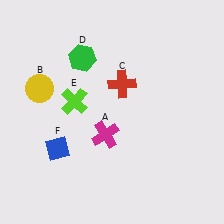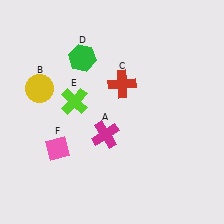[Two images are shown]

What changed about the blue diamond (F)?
In Image 1, F is blue. In Image 2, it changed to pink.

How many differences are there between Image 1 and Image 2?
There is 1 difference between the two images.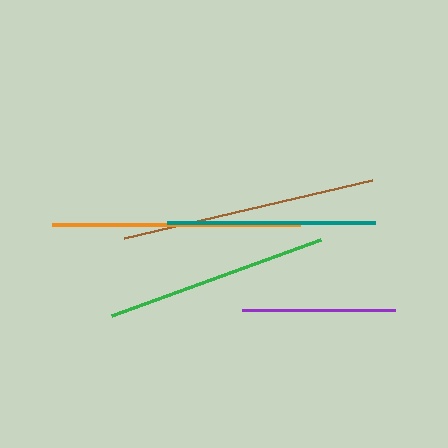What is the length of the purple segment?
The purple segment is approximately 153 pixels long.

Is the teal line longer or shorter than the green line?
The green line is longer than the teal line.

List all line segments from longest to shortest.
From longest to shortest: brown, orange, green, teal, purple.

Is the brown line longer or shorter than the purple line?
The brown line is longer than the purple line.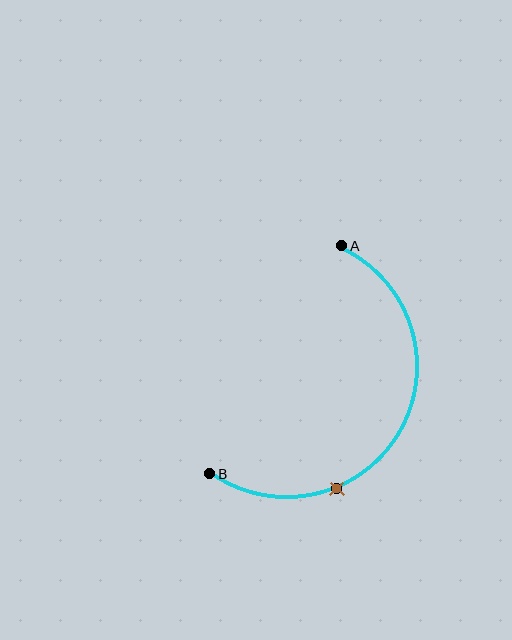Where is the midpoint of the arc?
The arc midpoint is the point on the curve farthest from the straight line joining A and B. It sits to the right of that line.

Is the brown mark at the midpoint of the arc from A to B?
No. The brown mark lies on the arc but is closer to endpoint B. The arc midpoint would be at the point on the curve equidistant along the arc from both A and B.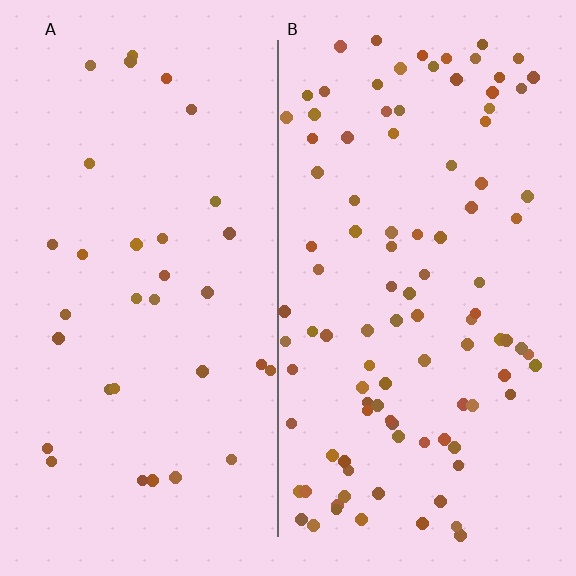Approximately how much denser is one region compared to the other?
Approximately 3.0× — region B over region A.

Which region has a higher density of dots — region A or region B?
B (the right).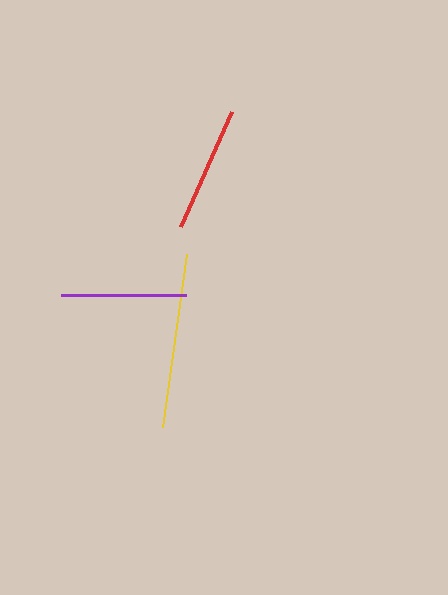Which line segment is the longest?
The yellow line is the longest at approximately 175 pixels.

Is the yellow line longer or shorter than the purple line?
The yellow line is longer than the purple line.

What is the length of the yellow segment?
The yellow segment is approximately 175 pixels long.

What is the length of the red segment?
The red segment is approximately 126 pixels long.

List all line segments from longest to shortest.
From longest to shortest: yellow, red, purple.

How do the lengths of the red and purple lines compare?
The red and purple lines are approximately the same length.